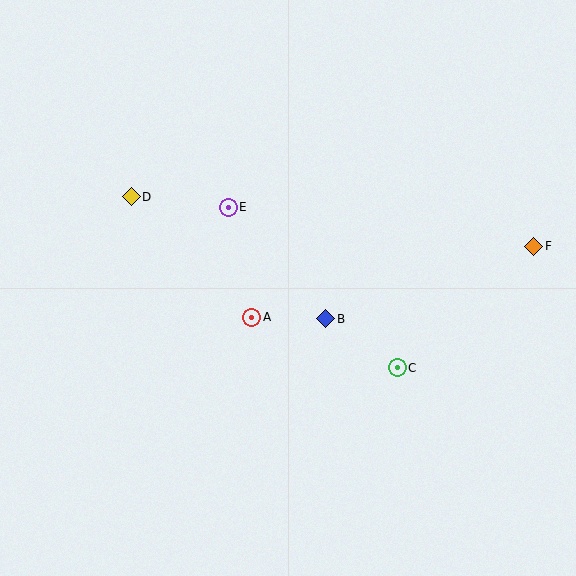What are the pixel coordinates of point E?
Point E is at (228, 207).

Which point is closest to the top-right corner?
Point F is closest to the top-right corner.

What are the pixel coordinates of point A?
Point A is at (252, 317).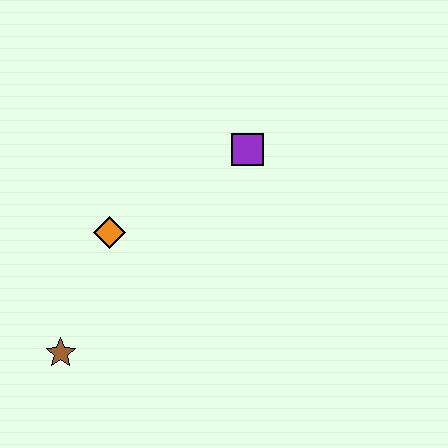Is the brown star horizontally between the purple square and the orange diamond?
No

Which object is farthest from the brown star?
The purple square is farthest from the brown star.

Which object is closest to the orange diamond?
The brown star is closest to the orange diamond.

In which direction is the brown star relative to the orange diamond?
The brown star is below the orange diamond.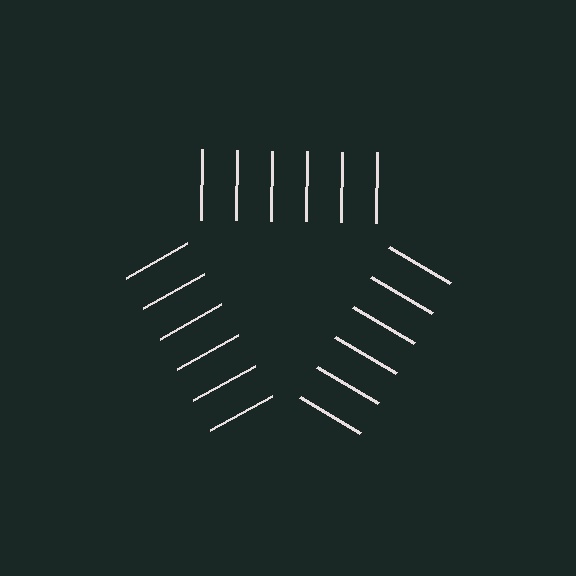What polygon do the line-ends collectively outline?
An illusory triangle — the line segments terminate on its edges but no continuous stroke is drawn.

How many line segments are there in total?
18 — 6 along each of the 3 edges.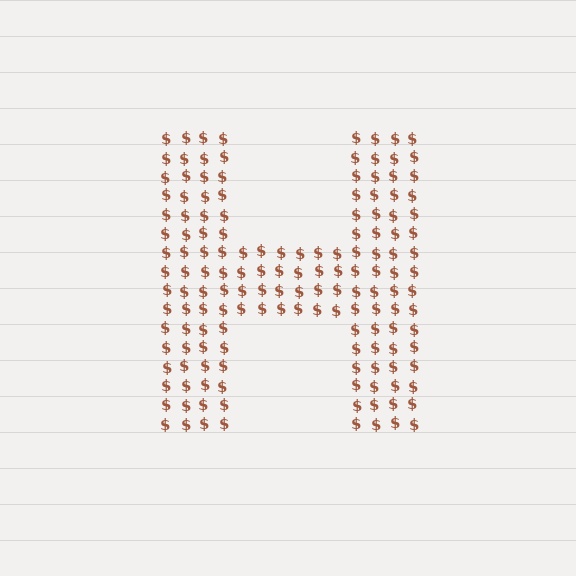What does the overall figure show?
The overall figure shows the letter H.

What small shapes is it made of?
It is made of small dollar signs.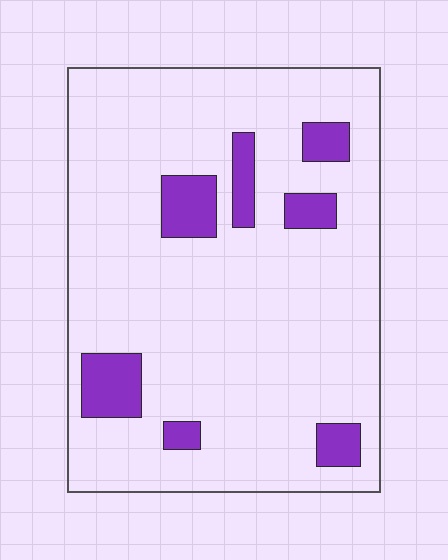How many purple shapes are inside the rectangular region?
7.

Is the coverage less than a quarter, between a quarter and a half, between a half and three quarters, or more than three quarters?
Less than a quarter.